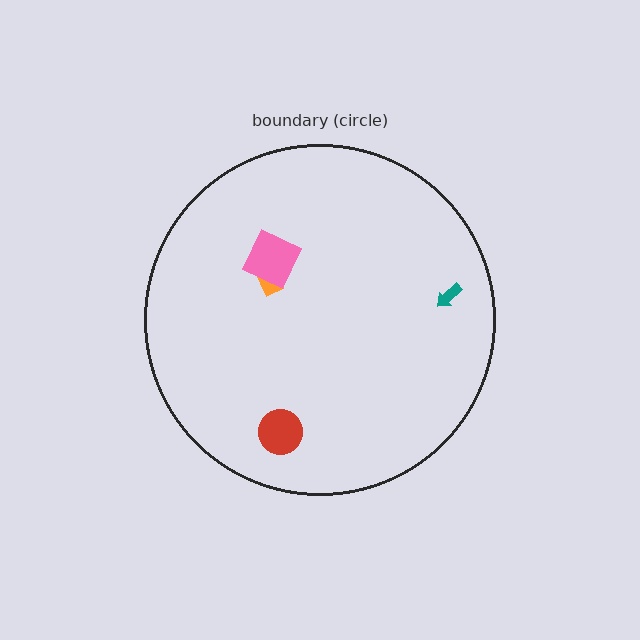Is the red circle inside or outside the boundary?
Inside.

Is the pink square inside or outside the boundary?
Inside.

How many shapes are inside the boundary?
4 inside, 0 outside.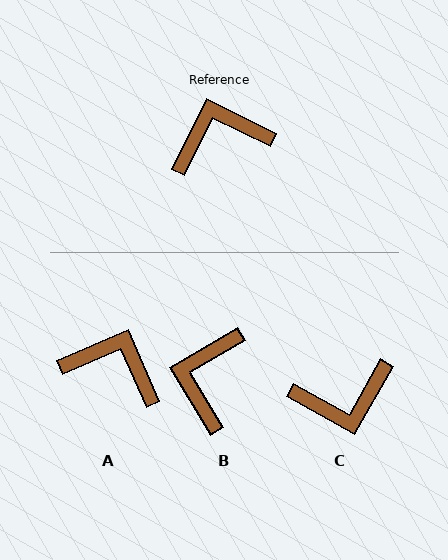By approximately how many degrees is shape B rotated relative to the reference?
Approximately 57 degrees counter-clockwise.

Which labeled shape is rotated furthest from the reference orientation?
C, about 177 degrees away.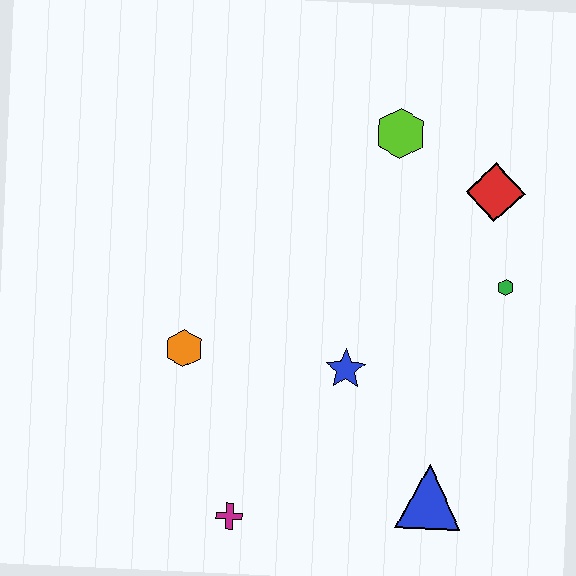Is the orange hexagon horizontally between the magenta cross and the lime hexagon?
No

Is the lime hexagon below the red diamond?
No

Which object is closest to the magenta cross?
The orange hexagon is closest to the magenta cross.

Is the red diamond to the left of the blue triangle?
No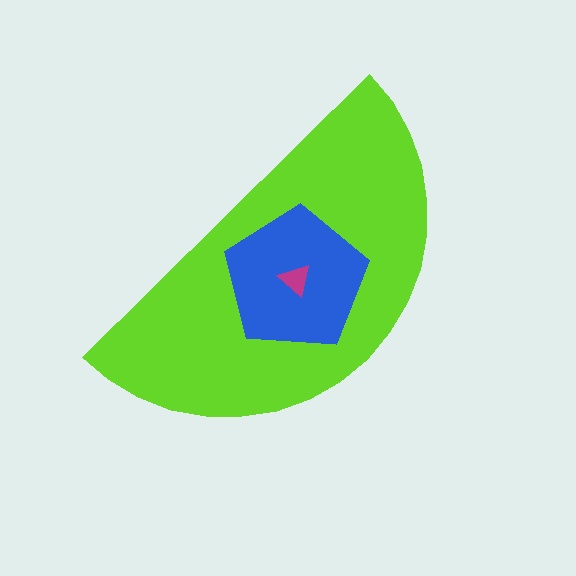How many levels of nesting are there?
3.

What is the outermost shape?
The lime semicircle.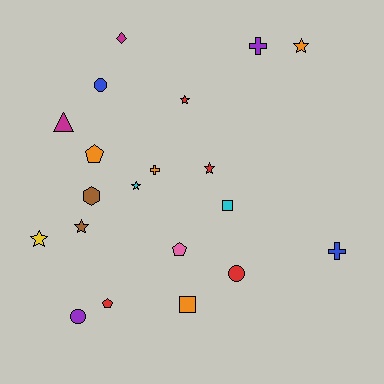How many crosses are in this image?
There are 3 crosses.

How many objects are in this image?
There are 20 objects.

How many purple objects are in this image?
There are 2 purple objects.